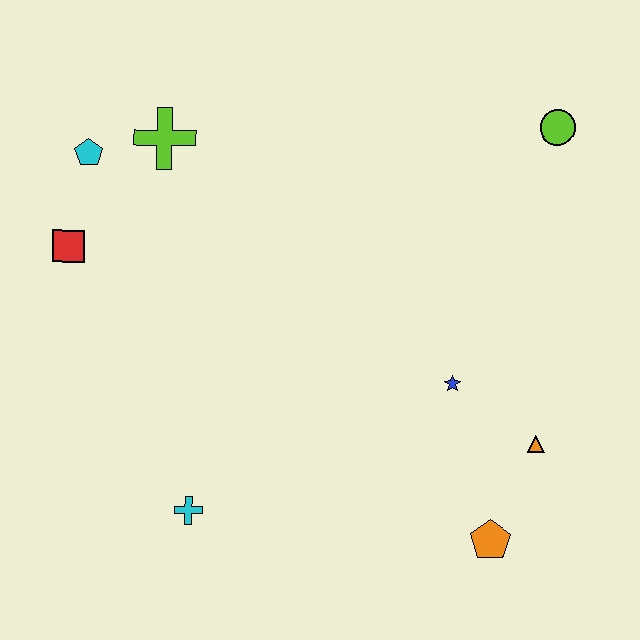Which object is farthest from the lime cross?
The orange pentagon is farthest from the lime cross.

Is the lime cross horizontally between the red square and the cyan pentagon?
No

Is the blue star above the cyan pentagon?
No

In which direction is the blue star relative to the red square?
The blue star is to the right of the red square.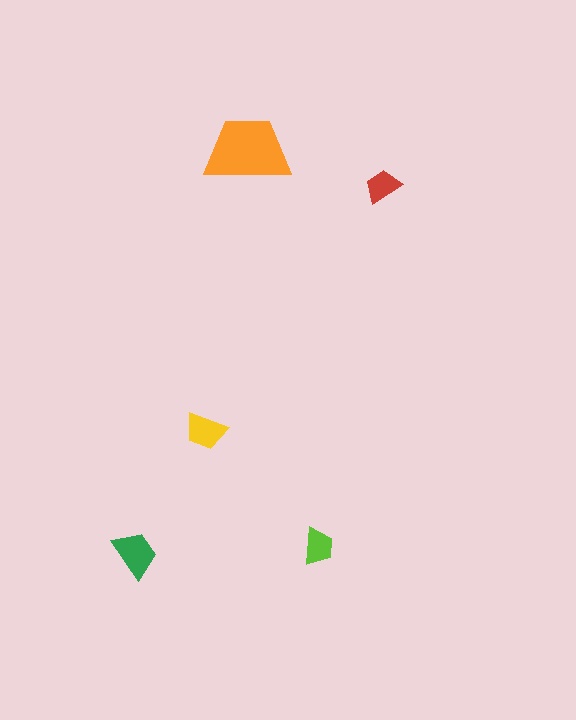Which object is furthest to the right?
The red trapezoid is rightmost.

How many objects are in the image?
There are 5 objects in the image.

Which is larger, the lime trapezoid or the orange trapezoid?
The orange one.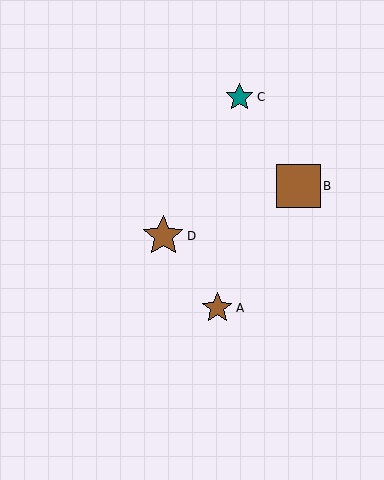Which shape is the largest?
The brown square (labeled B) is the largest.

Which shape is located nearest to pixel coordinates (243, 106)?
The teal star (labeled C) at (240, 97) is nearest to that location.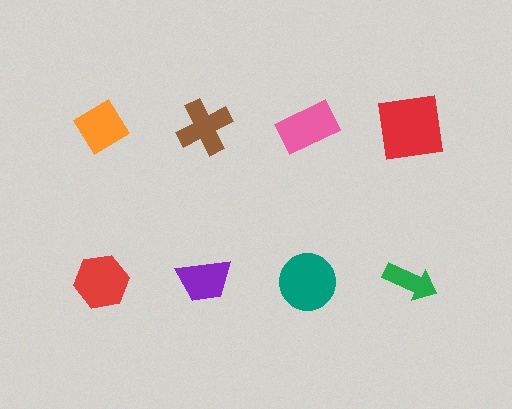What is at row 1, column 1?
An orange diamond.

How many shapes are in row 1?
4 shapes.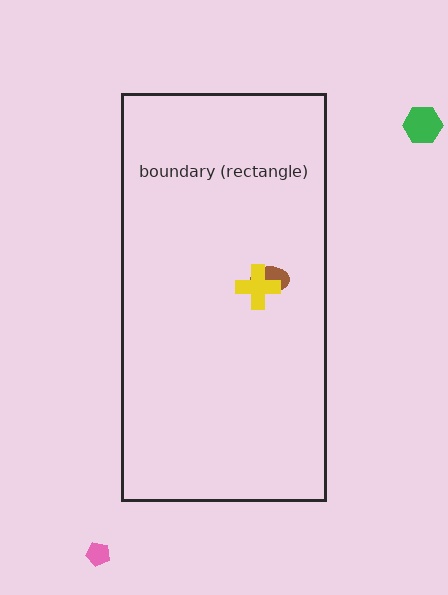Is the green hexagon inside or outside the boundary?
Outside.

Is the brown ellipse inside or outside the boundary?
Inside.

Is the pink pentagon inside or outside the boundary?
Outside.